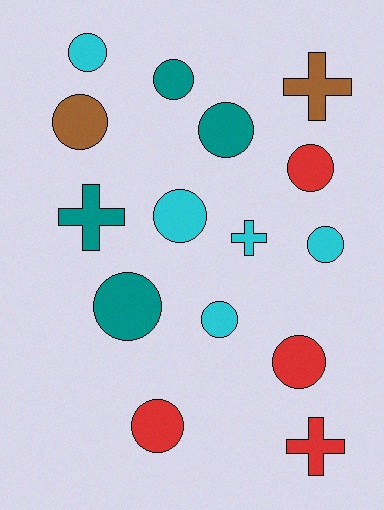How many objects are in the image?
There are 15 objects.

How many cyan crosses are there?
There is 1 cyan cross.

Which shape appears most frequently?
Circle, with 11 objects.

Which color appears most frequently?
Cyan, with 5 objects.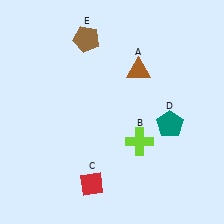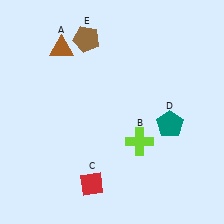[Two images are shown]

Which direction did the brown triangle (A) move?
The brown triangle (A) moved left.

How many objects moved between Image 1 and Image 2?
1 object moved between the two images.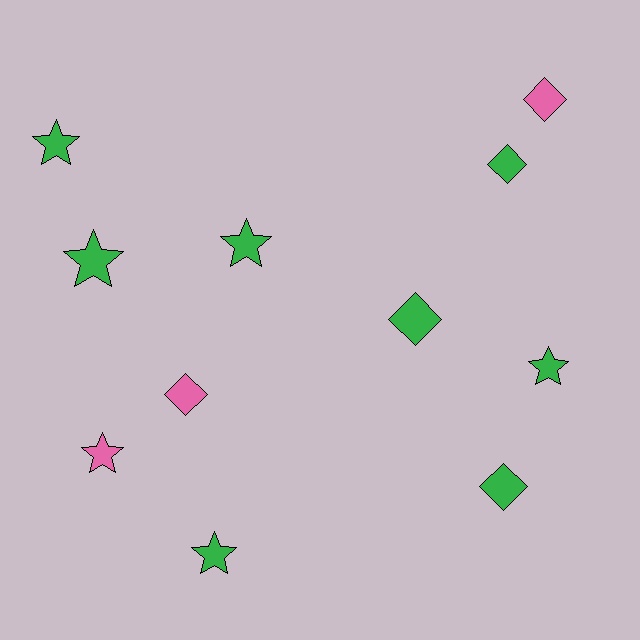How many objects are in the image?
There are 11 objects.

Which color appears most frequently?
Green, with 8 objects.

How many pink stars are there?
There is 1 pink star.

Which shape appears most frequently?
Star, with 6 objects.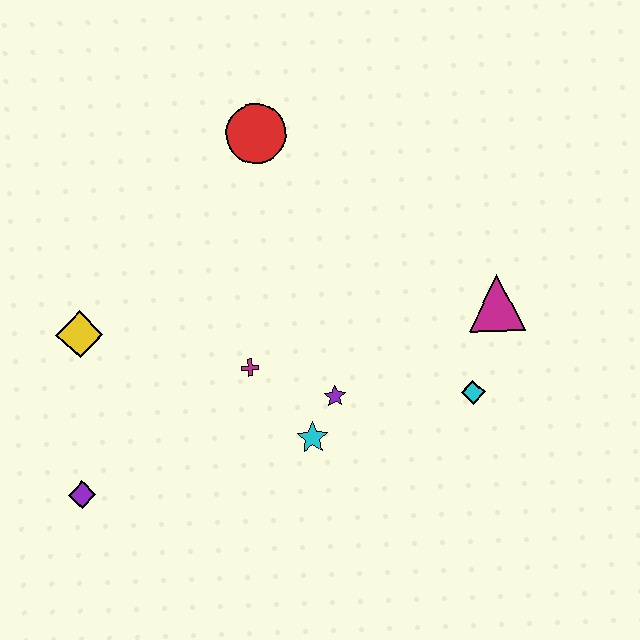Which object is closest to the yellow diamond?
The purple diamond is closest to the yellow diamond.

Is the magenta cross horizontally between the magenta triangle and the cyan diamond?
No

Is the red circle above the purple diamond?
Yes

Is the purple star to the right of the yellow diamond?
Yes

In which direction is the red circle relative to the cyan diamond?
The red circle is above the cyan diamond.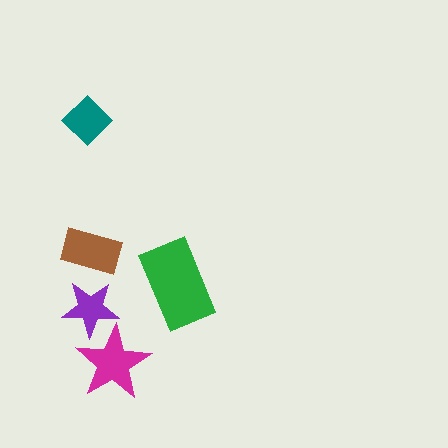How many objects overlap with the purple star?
1 object overlaps with the purple star.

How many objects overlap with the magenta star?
1 object overlaps with the magenta star.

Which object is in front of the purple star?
The magenta star is in front of the purple star.